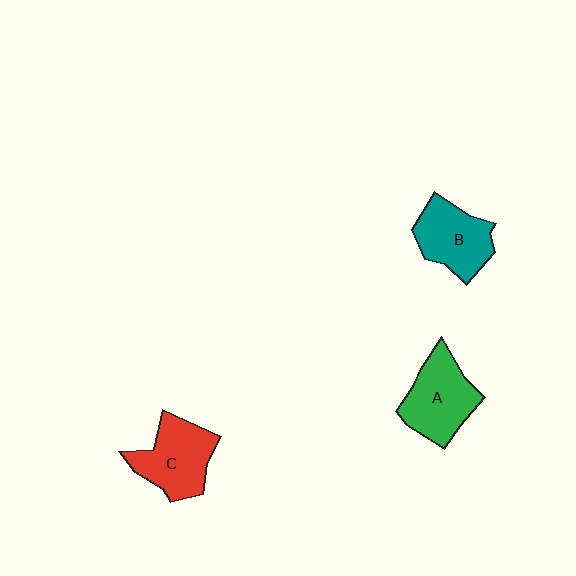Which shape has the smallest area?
Shape B (teal).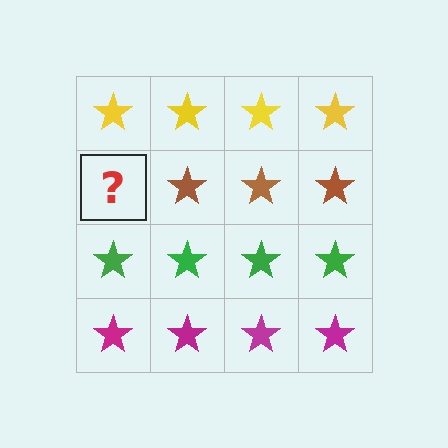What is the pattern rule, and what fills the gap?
The rule is that each row has a consistent color. The gap should be filled with a brown star.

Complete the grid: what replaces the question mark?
The question mark should be replaced with a brown star.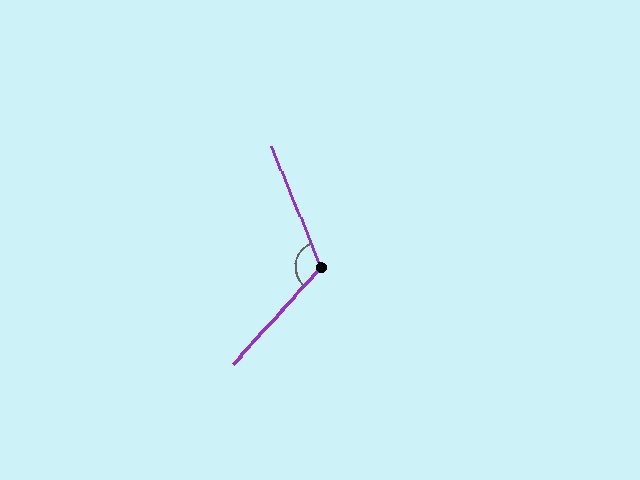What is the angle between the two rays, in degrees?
Approximately 115 degrees.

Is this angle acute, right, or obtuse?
It is obtuse.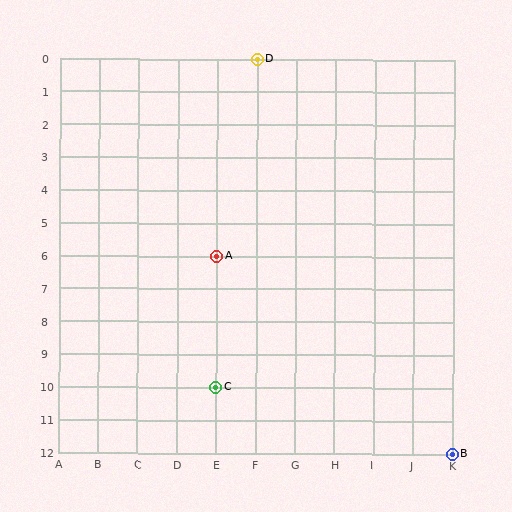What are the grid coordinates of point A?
Point A is at grid coordinates (E, 6).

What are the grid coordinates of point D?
Point D is at grid coordinates (F, 0).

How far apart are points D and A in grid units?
Points D and A are 1 column and 6 rows apart (about 6.1 grid units diagonally).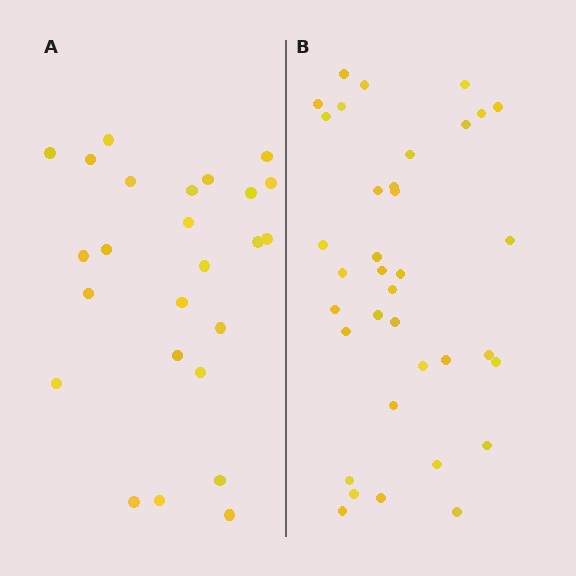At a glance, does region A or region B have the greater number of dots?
Region B (the right region) has more dots.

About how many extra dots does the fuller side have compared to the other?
Region B has roughly 12 or so more dots than region A.